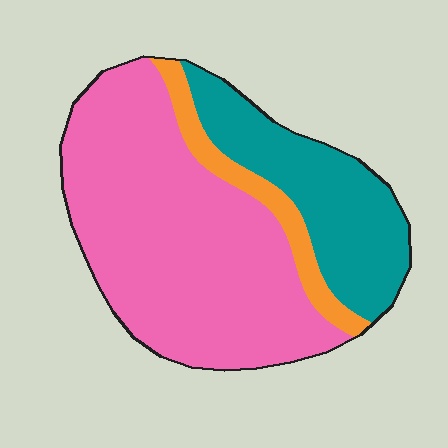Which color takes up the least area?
Orange, at roughly 10%.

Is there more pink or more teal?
Pink.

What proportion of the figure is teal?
Teal takes up between a sixth and a third of the figure.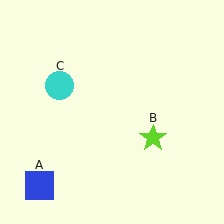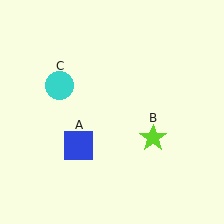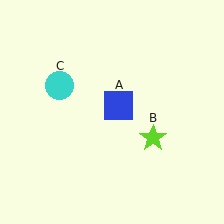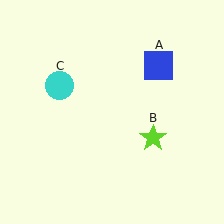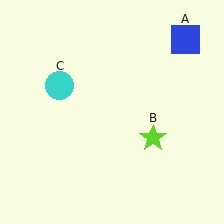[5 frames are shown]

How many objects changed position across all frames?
1 object changed position: blue square (object A).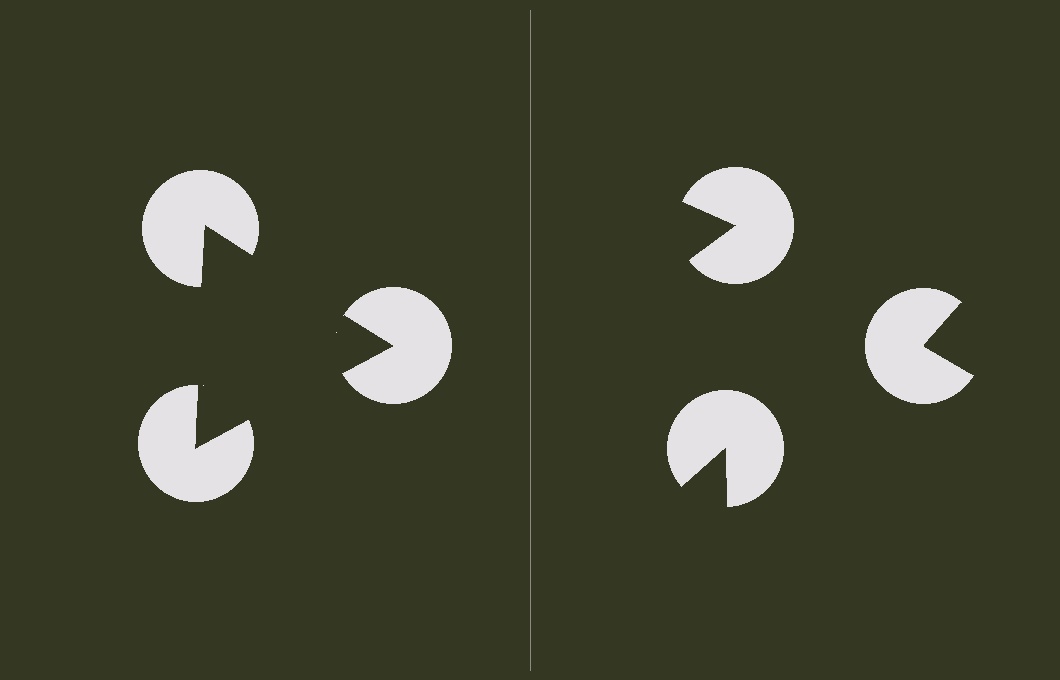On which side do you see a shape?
An illusory triangle appears on the left side. On the right side the wedge cuts are rotated, so no coherent shape forms.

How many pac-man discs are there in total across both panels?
6 — 3 on each side.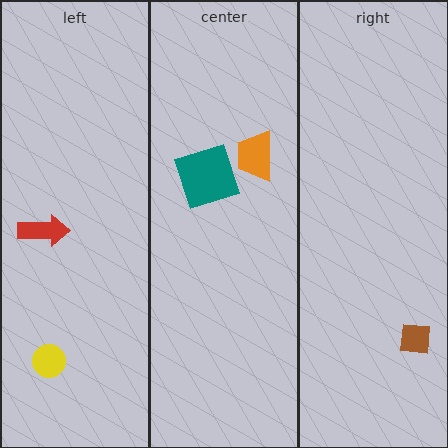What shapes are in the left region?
The yellow circle, the red arrow.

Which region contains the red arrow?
The left region.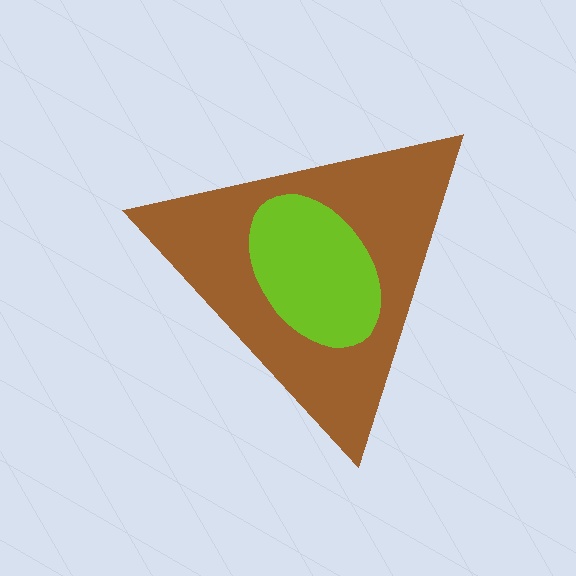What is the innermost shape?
The lime ellipse.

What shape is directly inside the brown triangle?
The lime ellipse.